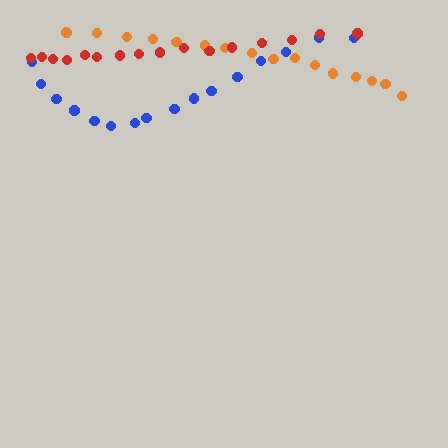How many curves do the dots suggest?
There are 3 distinct paths.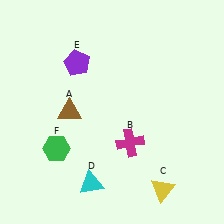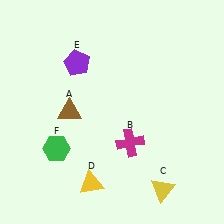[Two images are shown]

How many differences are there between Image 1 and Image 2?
There is 1 difference between the two images.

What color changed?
The triangle (D) changed from cyan in Image 1 to yellow in Image 2.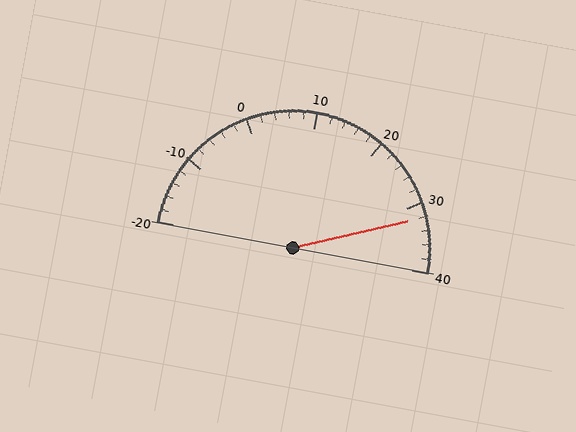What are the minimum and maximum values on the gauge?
The gauge ranges from -20 to 40.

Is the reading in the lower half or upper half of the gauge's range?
The reading is in the upper half of the range (-20 to 40).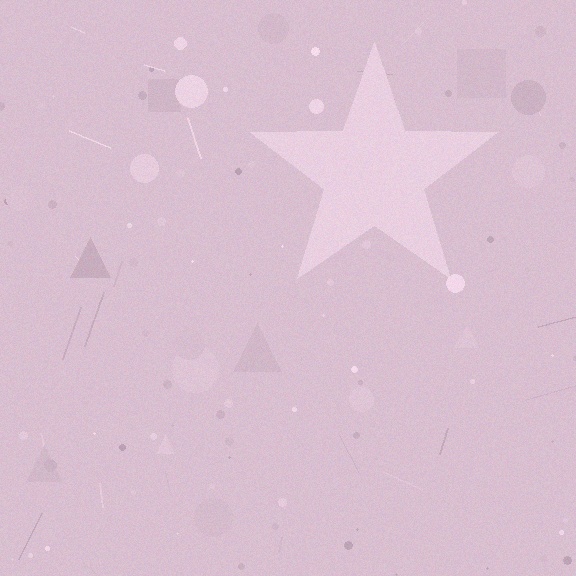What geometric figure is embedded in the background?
A star is embedded in the background.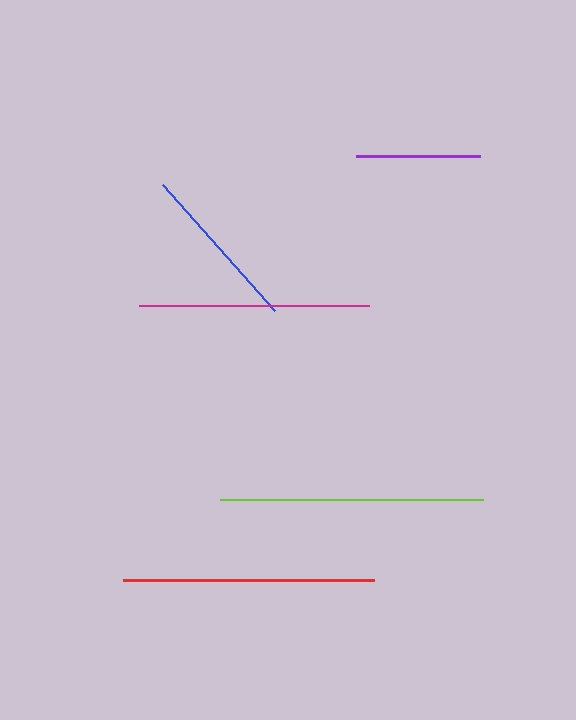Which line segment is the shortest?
The purple line is the shortest at approximately 124 pixels.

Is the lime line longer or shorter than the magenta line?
The lime line is longer than the magenta line.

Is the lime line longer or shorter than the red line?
The lime line is longer than the red line.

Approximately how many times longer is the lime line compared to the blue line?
The lime line is approximately 1.6 times the length of the blue line.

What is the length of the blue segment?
The blue segment is approximately 169 pixels long.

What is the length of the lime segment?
The lime segment is approximately 262 pixels long.